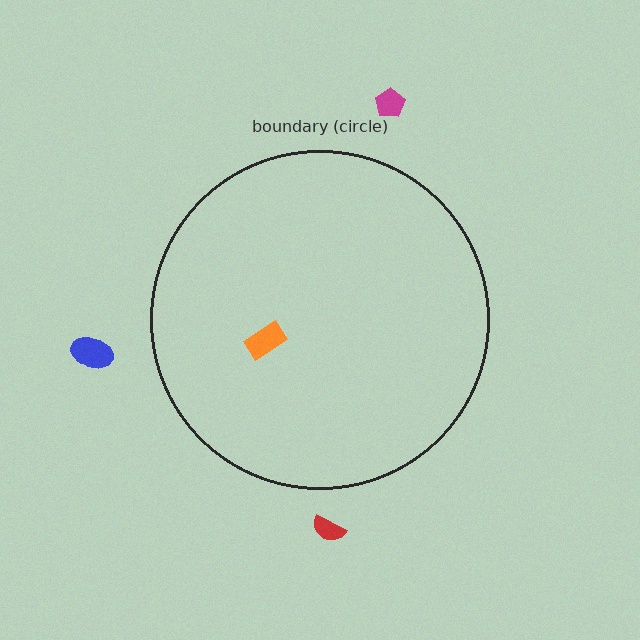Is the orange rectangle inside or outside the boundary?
Inside.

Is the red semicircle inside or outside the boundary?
Outside.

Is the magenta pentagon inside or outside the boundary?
Outside.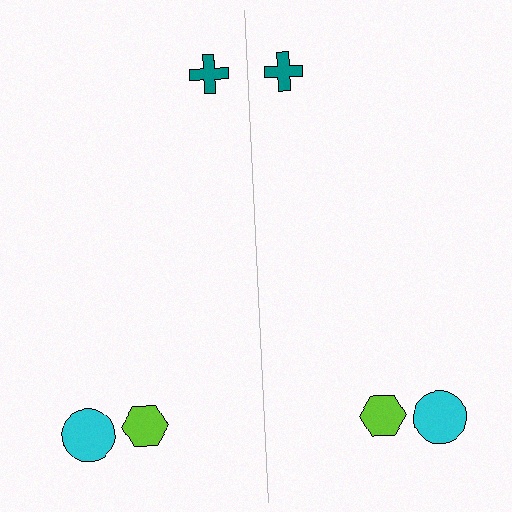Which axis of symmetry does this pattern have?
The pattern has a vertical axis of symmetry running through the center of the image.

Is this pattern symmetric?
Yes, this pattern has bilateral (reflection) symmetry.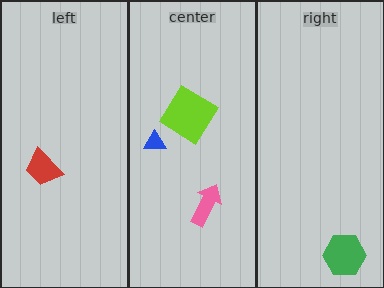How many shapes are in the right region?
1.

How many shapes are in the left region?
1.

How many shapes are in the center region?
3.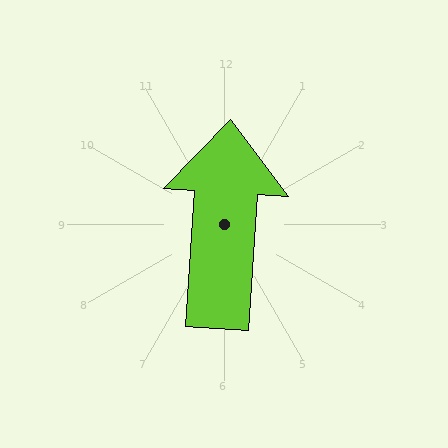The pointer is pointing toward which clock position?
Roughly 12 o'clock.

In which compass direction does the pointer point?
North.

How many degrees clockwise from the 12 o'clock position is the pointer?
Approximately 4 degrees.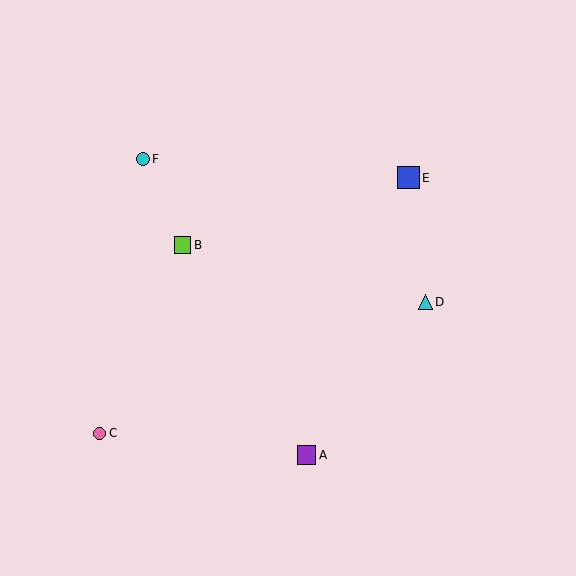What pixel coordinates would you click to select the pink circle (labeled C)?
Click at (100, 433) to select the pink circle C.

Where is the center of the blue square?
The center of the blue square is at (408, 178).